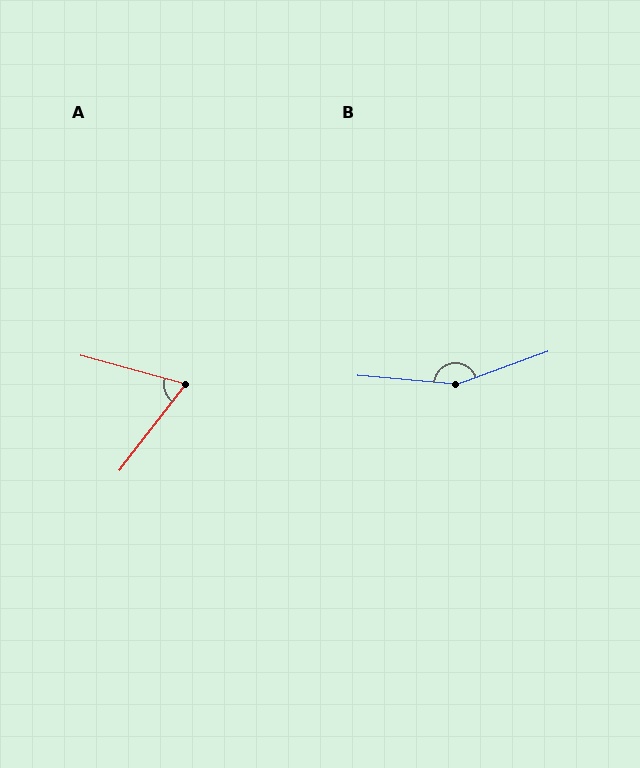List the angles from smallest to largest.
A (68°), B (155°).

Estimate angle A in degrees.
Approximately 68 degrees.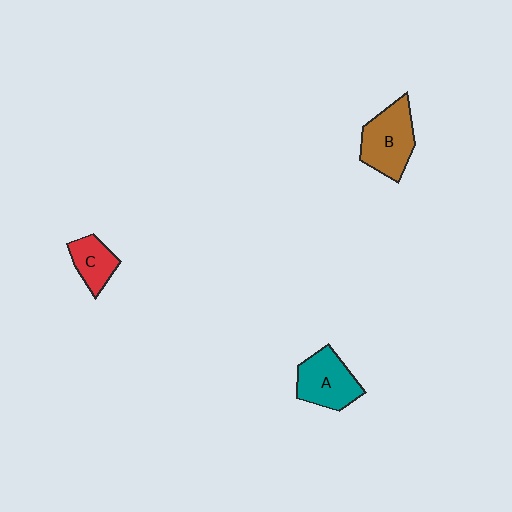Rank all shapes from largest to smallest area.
From largest to smallest: B (brown), A (teal), C (red).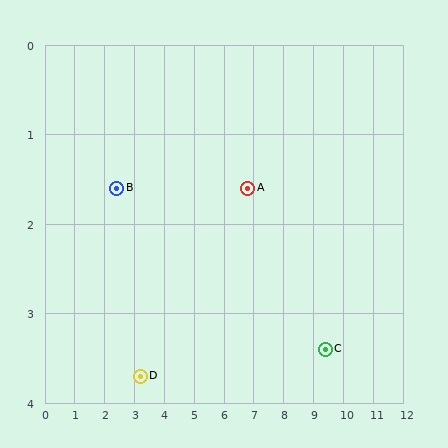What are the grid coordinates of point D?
Point D is at approximately (3.2, 3.7).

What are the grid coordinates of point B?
Point B is at approximately (2.4, 1.6).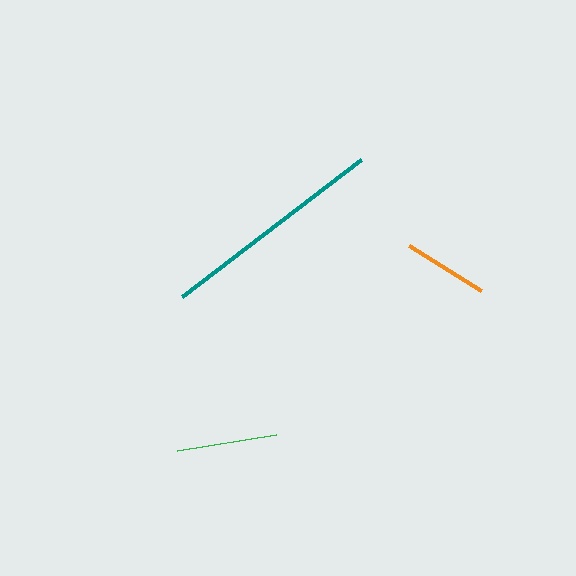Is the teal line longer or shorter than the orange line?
The teal line is longer than the orange line.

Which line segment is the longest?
The teal line is the longest at approximately 225 pixels.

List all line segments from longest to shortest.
From longest to shortest: teal, green, orange.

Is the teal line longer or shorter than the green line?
The teal line is longer than the green line.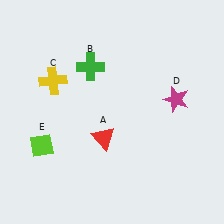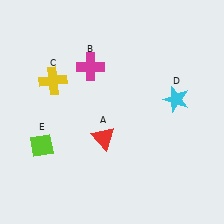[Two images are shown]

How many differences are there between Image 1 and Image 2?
There are 2 differences between the two images.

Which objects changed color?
B changed from green to magenta. D changed from magenta to cyan.